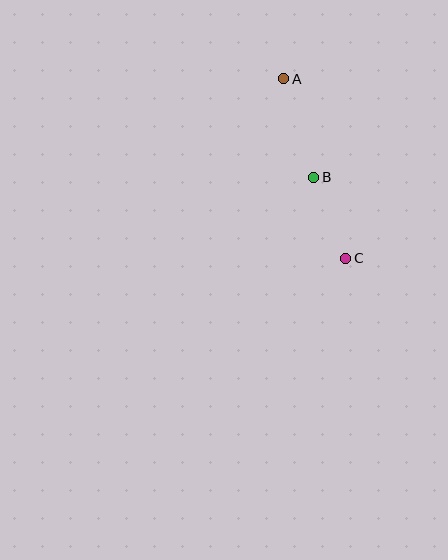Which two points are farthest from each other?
Points A and C are farthest from each other.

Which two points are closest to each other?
Points B and C are closest to each other.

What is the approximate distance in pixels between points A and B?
The distance between A and B is approximately 103 pixels.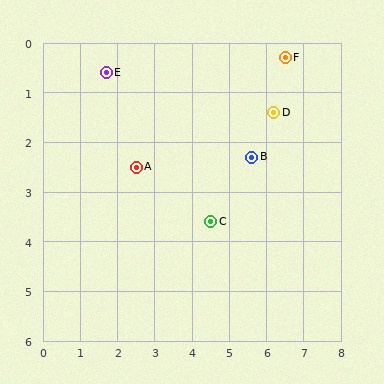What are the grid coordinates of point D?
Point D is at approximately (6.2, 1.4).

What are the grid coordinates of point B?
Point B is at approximately (5.6, 2.3).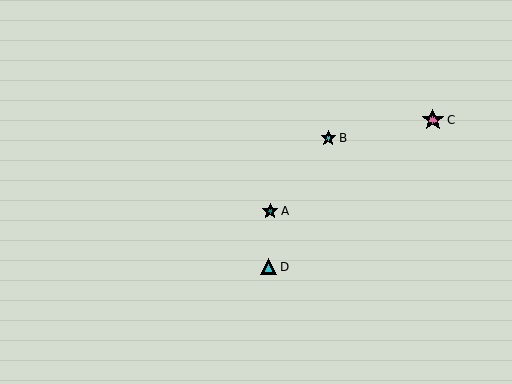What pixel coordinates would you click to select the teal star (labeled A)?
Click at (270, 211) to select the teal star A.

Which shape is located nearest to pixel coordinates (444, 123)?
The pink star (labeled C) at (433, 120) is nearest to that location.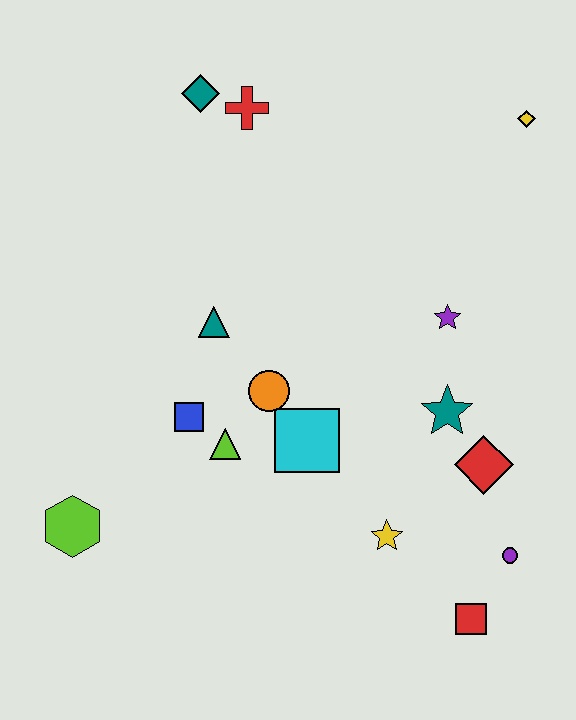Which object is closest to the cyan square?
The orange circle is closest to the cyan square.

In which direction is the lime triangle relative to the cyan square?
The lime triangle is to the left of the cyan square.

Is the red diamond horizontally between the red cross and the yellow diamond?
Yes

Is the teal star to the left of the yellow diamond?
Yes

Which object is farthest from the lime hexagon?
The yellow diamond is farthest from the lime hexagon.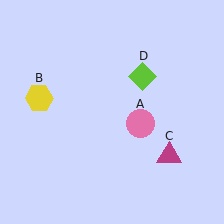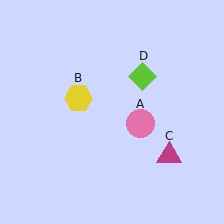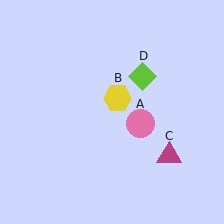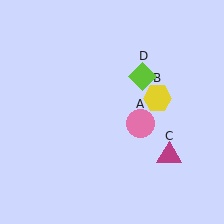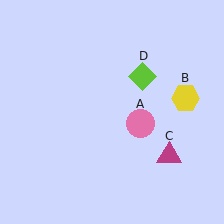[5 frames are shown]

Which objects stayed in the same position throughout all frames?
Pink circle (object A) and magenta triangle (object C) and lime diamond (object D) remained stationary.